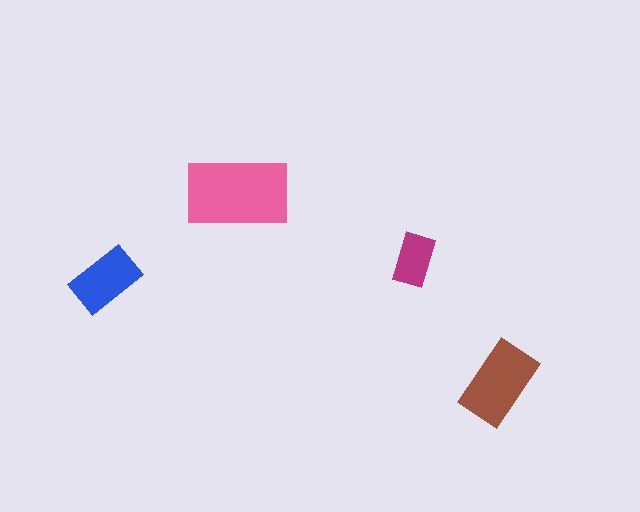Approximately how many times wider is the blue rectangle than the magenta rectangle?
About 1.5 times wider.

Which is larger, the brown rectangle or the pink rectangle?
The pink one.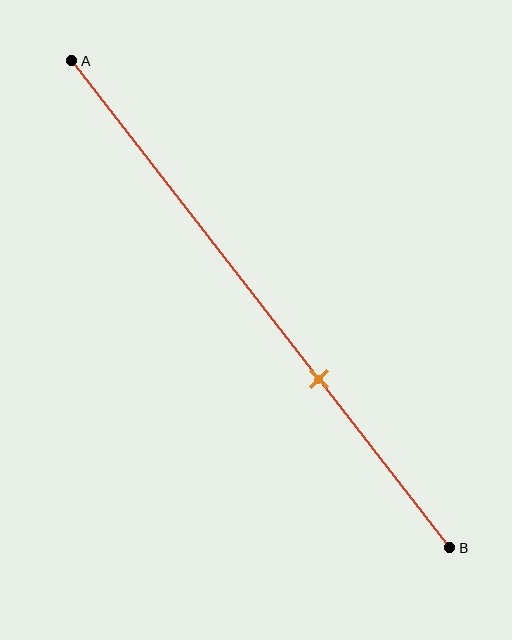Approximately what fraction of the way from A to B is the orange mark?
The orange mark is approximately 65% of the way from A to B.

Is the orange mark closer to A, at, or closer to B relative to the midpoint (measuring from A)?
The orange mark is closer to point B than the midpoint of segment AB.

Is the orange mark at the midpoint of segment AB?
No, the mark is at about 65% from A, not at the 50% midpoint.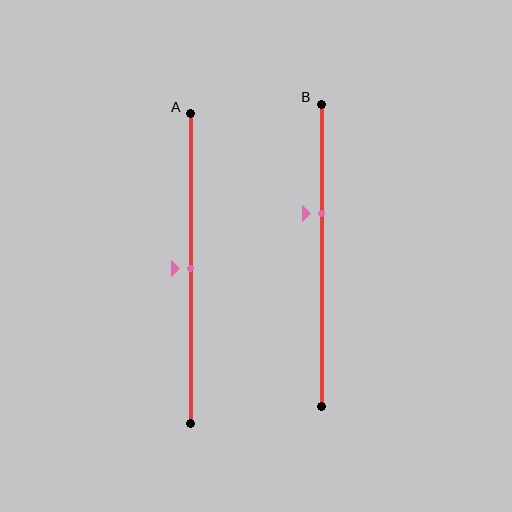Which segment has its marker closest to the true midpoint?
Segment A has its marker closest to the true midpoint.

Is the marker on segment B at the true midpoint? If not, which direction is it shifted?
No, the marker on segment B is shifted upward by about 14% of the segment length.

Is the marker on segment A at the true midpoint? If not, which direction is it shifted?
Yes, the marker on segment A is at the true midpoint.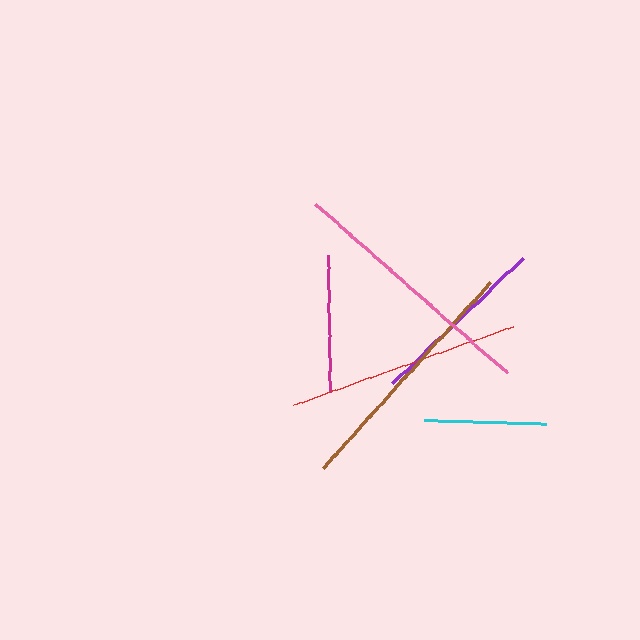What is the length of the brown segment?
The brown segment is approximately 249 pixels long.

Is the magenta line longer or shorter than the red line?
The red line is longer than the magenta line.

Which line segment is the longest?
The pink line is the longest at approximately 255 pixels.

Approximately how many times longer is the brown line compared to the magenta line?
The brown line is approximately 1.8 times the length of the magenta line.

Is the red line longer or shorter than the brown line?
The brown line is longer than the red line.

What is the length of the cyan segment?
The cyan segment is approximately 122 pixels long.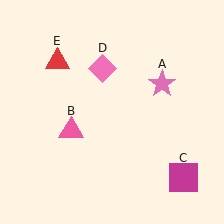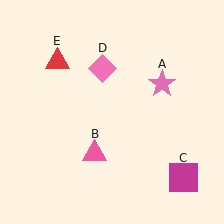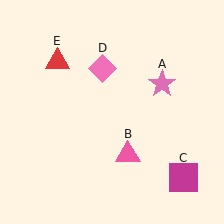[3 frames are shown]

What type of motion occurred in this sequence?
The pink triangle (object B) rotated counterclockwise around the center of the scene.